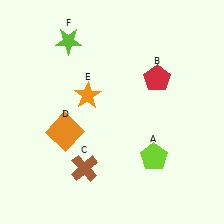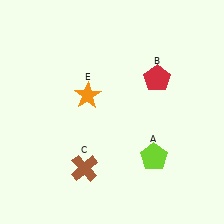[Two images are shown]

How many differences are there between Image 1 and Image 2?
There are 2 differences between the two images.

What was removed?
The lime star (F), the orange square (D) were removed in Image 2.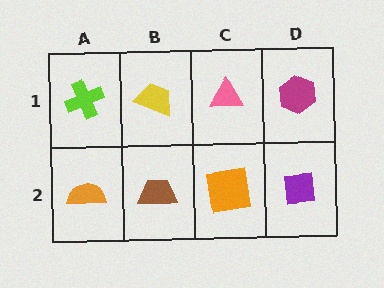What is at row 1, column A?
A lime cross.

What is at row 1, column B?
A yellow trapezoid.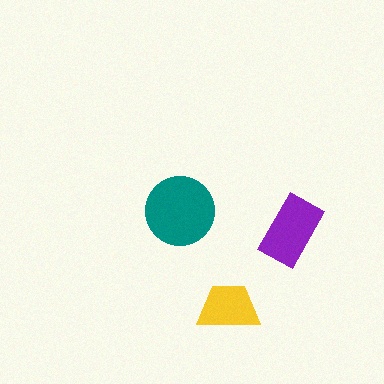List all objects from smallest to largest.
The yellow trapezoid, the purple rectangle, the teal circle.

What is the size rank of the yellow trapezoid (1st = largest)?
3rd.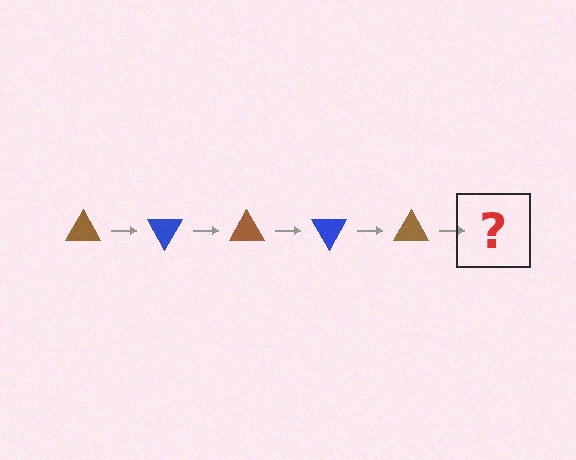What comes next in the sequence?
The next element should be a blue triangle, rotated 300 degrees from the start.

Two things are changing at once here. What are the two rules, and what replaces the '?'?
The two rules are that it rotates 60 degrees each step and the color cycles through brown and blue. The '?' should be a blue triangle, rotated 300 degrees from the start.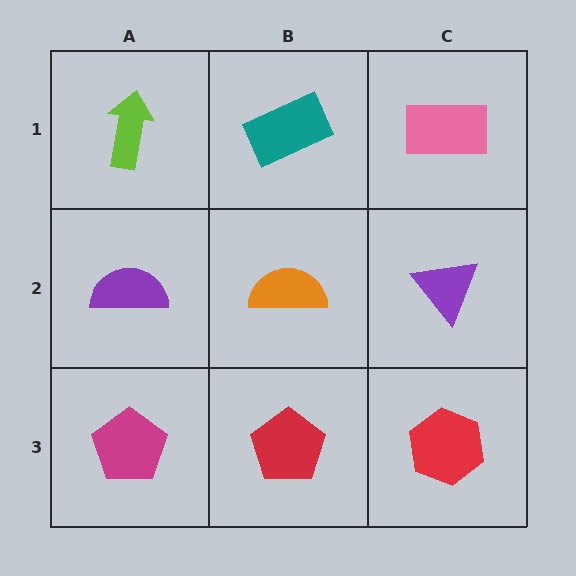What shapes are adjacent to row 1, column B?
An orange semicircle (row 2, column B), a lime arrow (row 1, column A), a pink rectangle (row 1, column C).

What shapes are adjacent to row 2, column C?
A pink rectangle (row 1, column C), a red hexagon (row 3, column C), an orange semicircle (row 2, column B).